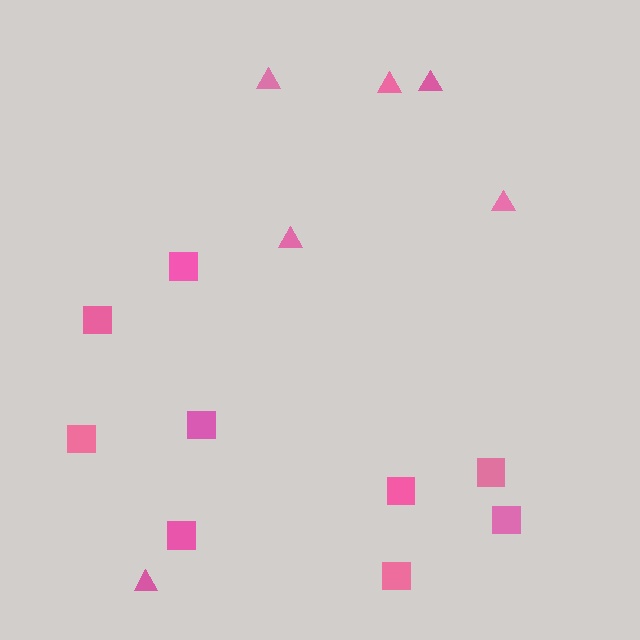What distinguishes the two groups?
There are 2 groups: one group of squares (9) and one group of triangles (6).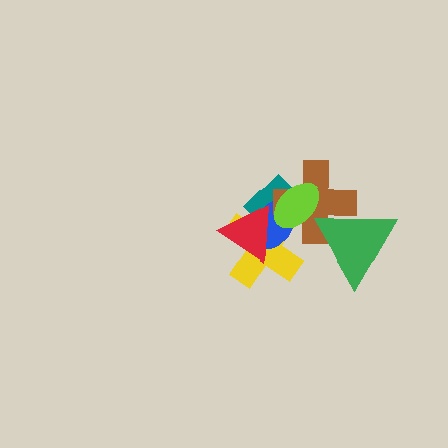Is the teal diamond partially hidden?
Yes, it is partially covered by another shape.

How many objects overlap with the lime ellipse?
4 objects overlap with the lime ellipse.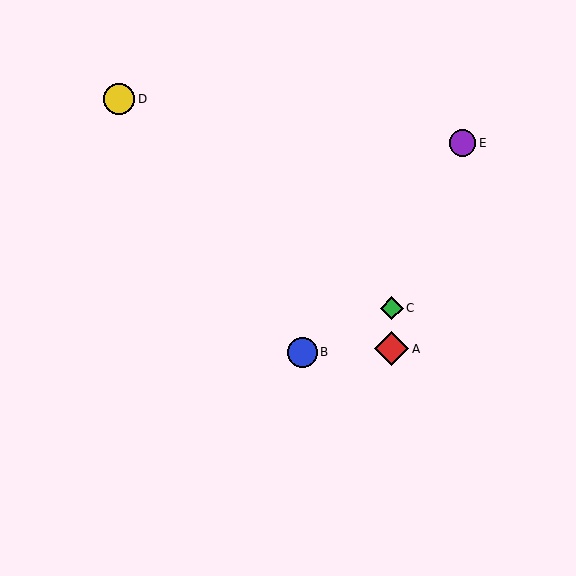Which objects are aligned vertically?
Objects A, C are aligned vertically.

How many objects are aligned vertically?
2 objects (A, C) are aligned vertically.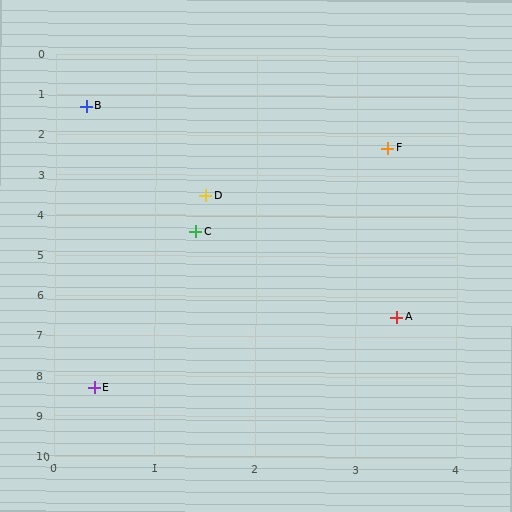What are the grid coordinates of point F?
Point F is at approximately (3.3, 2.3).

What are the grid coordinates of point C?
Point C is at approximately (1.4, 4.4).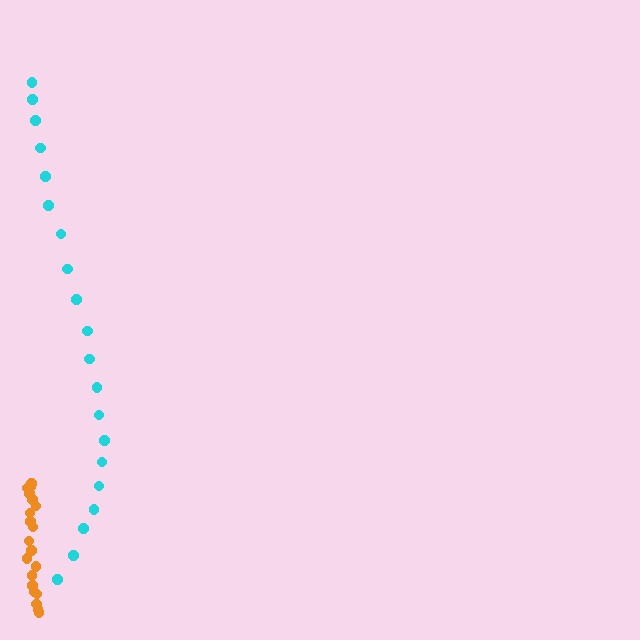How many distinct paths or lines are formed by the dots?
There are 2 distinct paths.